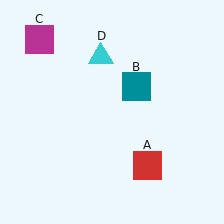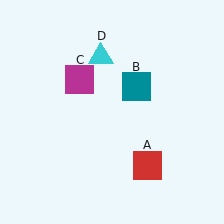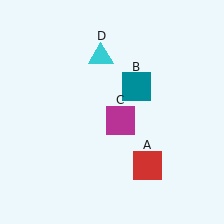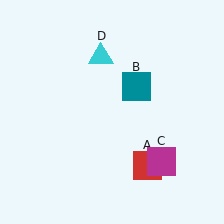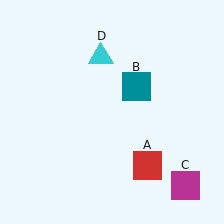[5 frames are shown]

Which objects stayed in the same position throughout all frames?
Red square (object A) and teal square (object B) and cyan triangle (object D) remained stationary.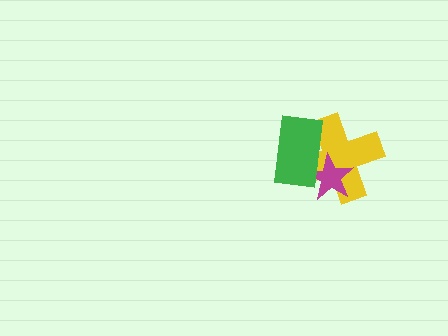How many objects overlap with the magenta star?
2 objects overlap with the magenta star.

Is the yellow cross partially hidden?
Yes, it is partially covered by another shape.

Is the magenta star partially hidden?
Yes, it is partially covered by another shape.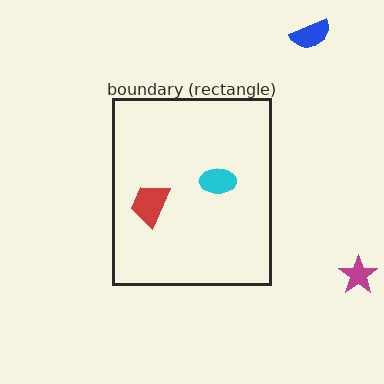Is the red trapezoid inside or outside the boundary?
Inside.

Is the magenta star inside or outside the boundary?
Outside.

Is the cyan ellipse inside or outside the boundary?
Inside.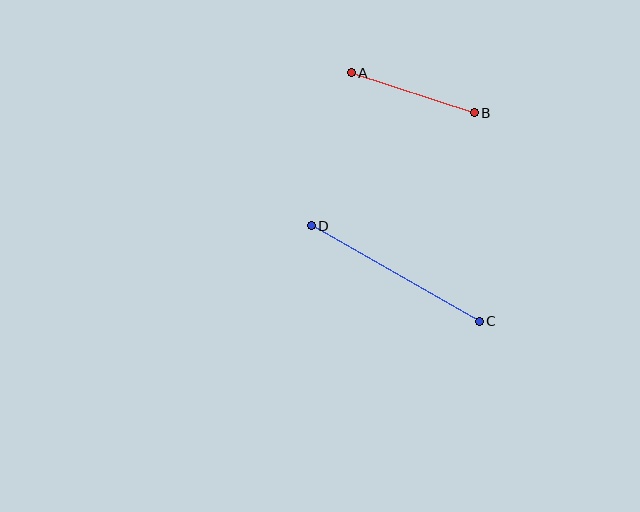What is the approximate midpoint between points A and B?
The midpoint is at approximately (413, 93) pixels.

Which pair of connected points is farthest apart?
Points C and D are farthest apart.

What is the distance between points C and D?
The distance is approximately 193 pixels.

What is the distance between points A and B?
The distance is approximately 129 pixels.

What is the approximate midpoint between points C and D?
The midpoint is at approximately (395, 273) pixels.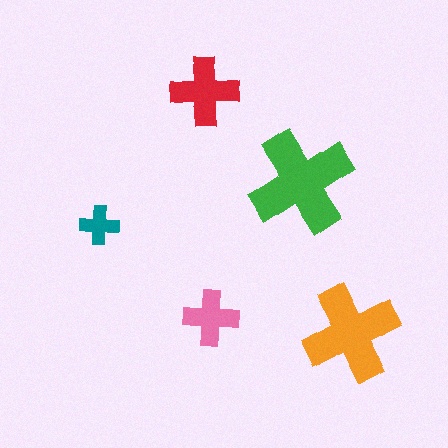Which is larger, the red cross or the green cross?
The green one.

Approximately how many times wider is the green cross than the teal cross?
About 2.5 times wider.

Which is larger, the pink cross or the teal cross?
The pink one.